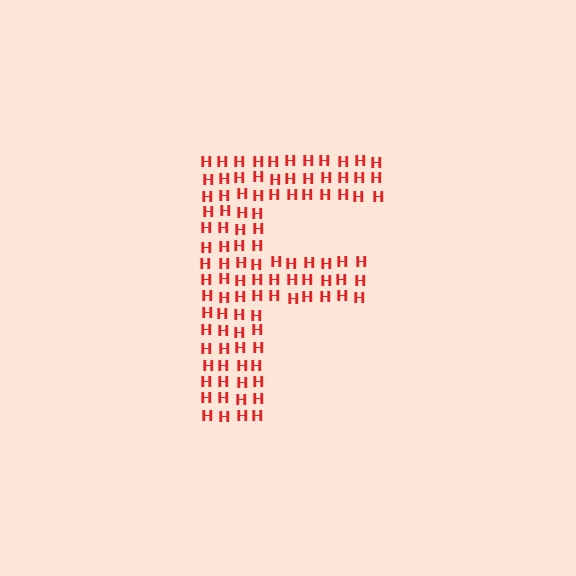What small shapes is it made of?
It is made of small letter H's.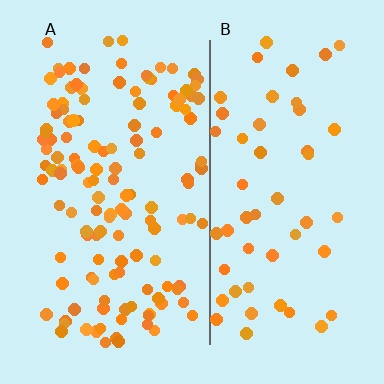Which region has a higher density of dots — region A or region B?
A (the left).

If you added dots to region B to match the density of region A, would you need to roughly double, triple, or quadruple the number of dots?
Approximately triple.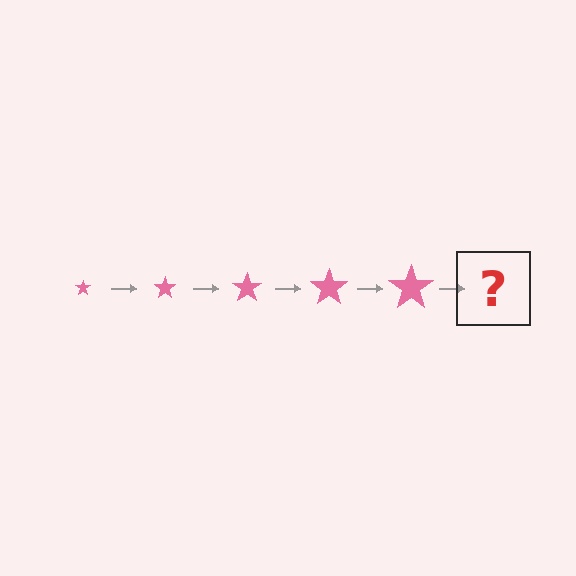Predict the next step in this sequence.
The next step is a pink star, larger than the previous one.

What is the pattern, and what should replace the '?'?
The pattern is that the star gets progressively larger each step. The '?' should be a pink star, larger than the previous one.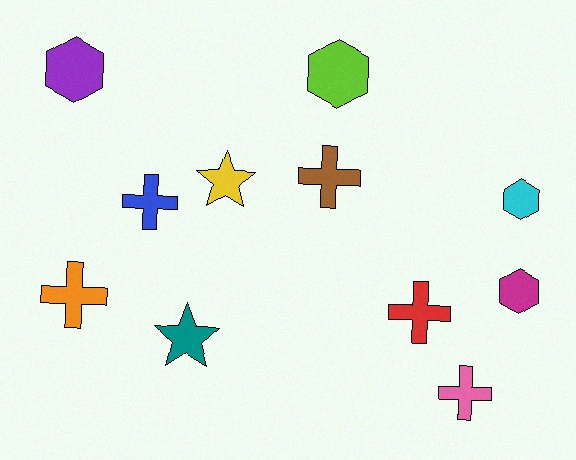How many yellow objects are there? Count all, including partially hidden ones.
There is 1 yellow object.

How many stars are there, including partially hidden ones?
There are 2 stars.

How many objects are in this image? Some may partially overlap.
There are 11 objects.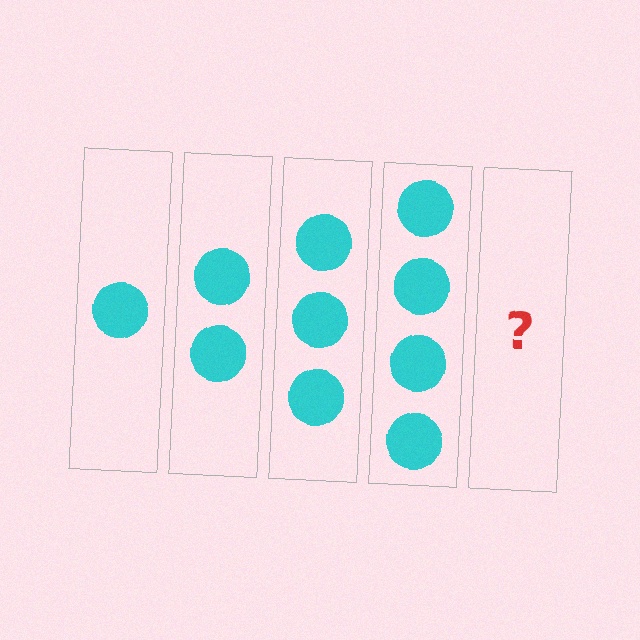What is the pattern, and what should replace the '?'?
The pattern is that each step adds one more circle. The '?' should be 5 circles.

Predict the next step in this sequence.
The next step is 5 circles.